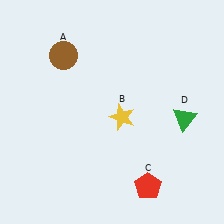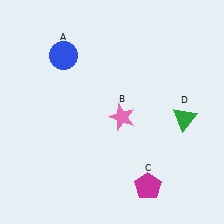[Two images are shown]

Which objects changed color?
A changed from brown to blue. B changed from yellow to pink. C changed from red to magenta.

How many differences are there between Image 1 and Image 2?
There are 3 differences between the two images.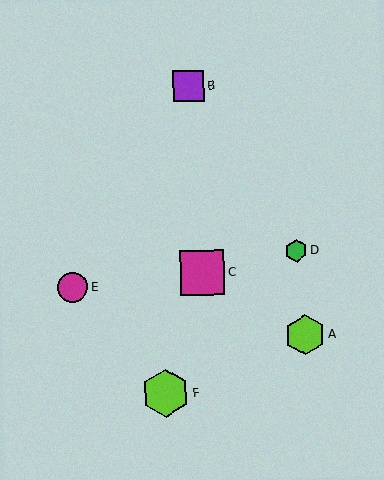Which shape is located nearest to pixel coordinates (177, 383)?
The lime hexagon (labeled F) at (166, 393) is nearest to that location.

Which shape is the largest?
The lime hexagon (labeled F) is the largest.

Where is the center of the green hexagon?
The center of the green hexagon is at (296, 251).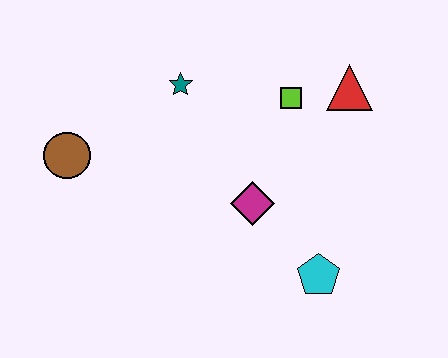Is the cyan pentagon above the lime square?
No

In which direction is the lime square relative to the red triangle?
The lime square is to the left of the red triangle.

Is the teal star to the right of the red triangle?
No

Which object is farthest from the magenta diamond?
The brown circle is farthest from the magenta diamond.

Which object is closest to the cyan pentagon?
The magenta diamond is closest to the cyan pentagon.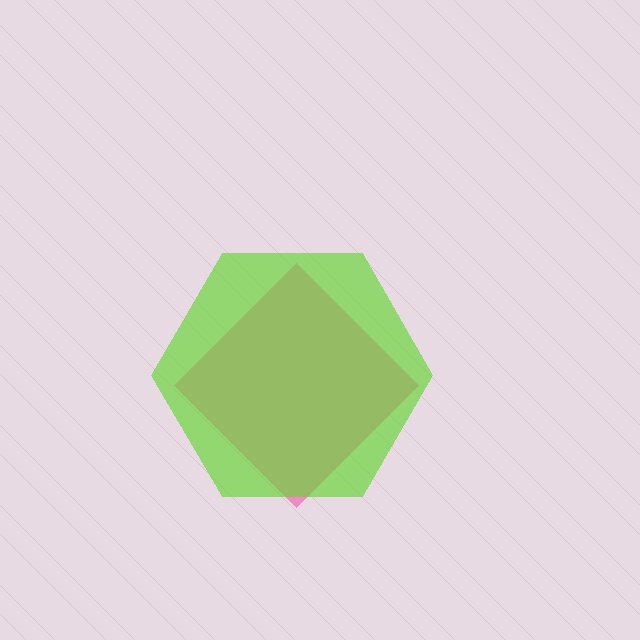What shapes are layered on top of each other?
The layered shapes are: a pink diamond, a lime hexagon.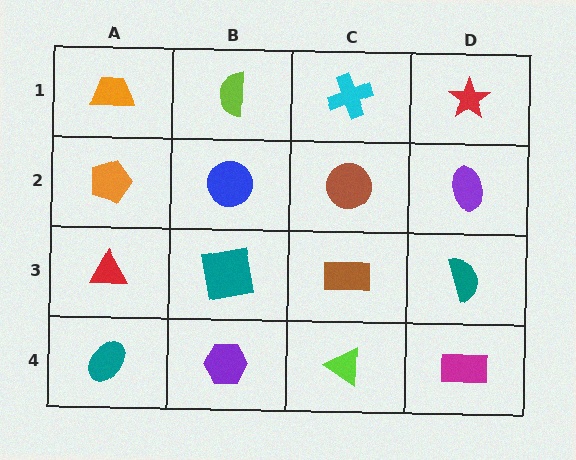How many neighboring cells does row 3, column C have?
4.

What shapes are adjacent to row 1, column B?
A blue circle (row 2, column B), an orange trapezoid (row 1, column A), a cyan cross (row 1, column C).